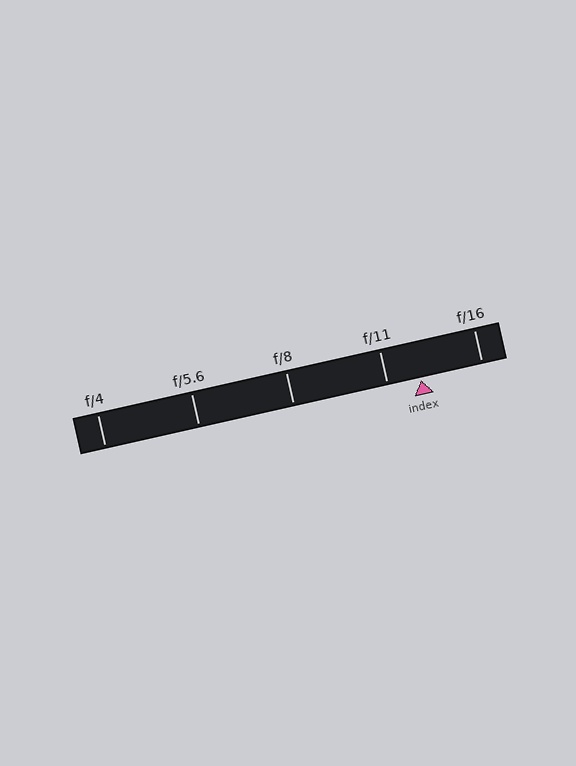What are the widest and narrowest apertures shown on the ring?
The widest aperture shown is f/4 and the narrowest is f/16.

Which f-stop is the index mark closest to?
The index mark is closest to f/11.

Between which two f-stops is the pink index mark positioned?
The index mark is between f/11 and f/16.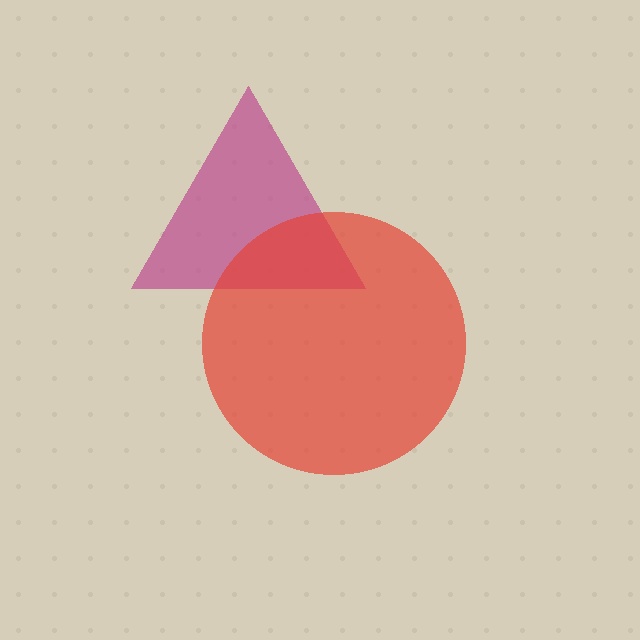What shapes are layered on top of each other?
The layered shapes are: a magenta triangle, a red circle.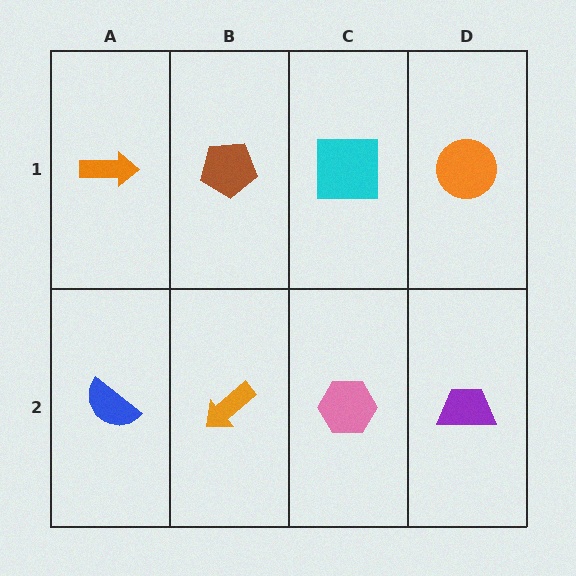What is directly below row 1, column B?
An orange arrow.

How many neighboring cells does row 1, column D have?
2.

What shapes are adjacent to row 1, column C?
A pink hexagon (row 2, column C), a brown pentagon (row 1, column B), an orange circle (row 1, column D).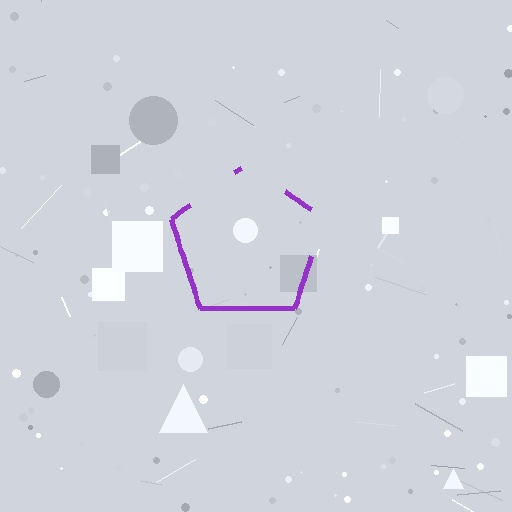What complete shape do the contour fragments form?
The contour fragments form a pentagon.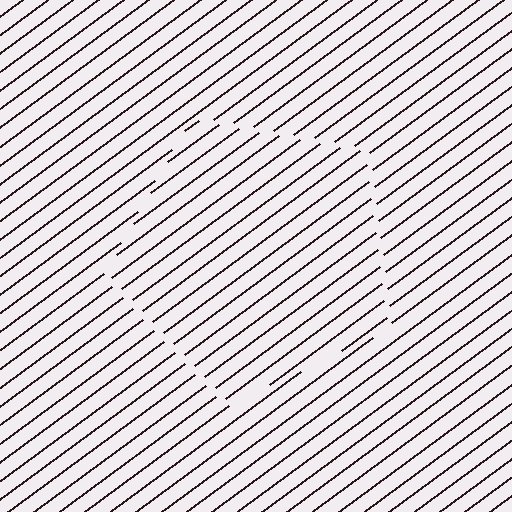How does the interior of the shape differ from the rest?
The interior of the shape contains the same grating, shifted by half a period — the contour is defined by the phase discontinuity where line-ends from the inner and outer gratings abut.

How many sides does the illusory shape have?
5 sides — the line-ends trace a pentagon.